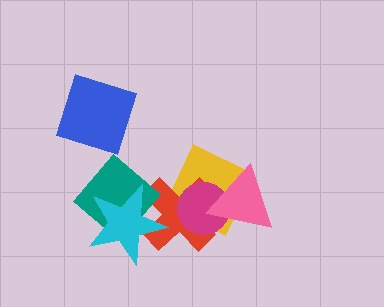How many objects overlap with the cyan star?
2 objects overlap with the cyan star.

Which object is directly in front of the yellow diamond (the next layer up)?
The red cross is directly in front of the yellow diamond.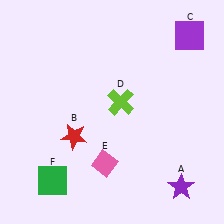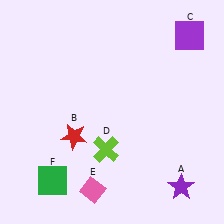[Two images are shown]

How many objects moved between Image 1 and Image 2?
2 objects moved between the two images.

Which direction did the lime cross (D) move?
The lime cross (D) moved down.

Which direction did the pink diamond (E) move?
The pink diamond (E) moved down.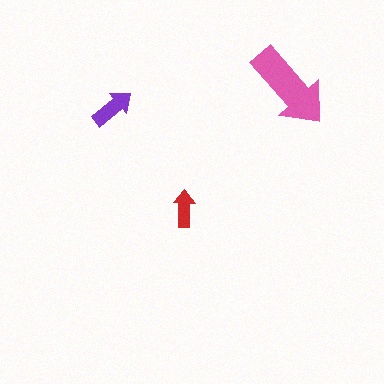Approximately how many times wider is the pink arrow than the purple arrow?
About 2 times wider.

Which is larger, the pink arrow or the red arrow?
The pink one.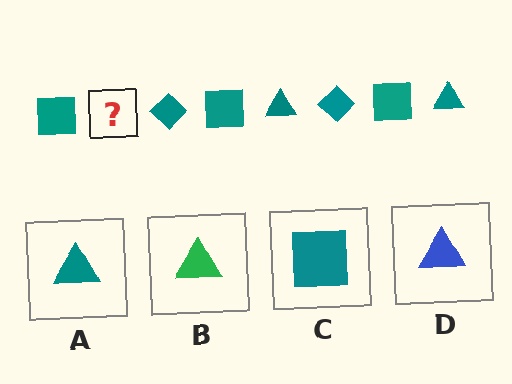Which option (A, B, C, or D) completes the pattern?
A.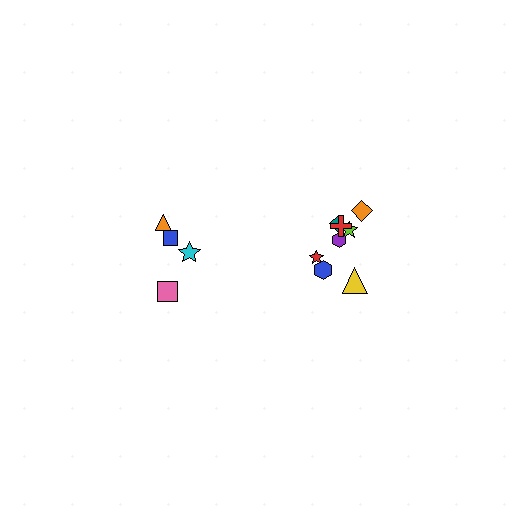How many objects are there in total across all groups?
There are 12 objects.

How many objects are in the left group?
There are 4 objects.